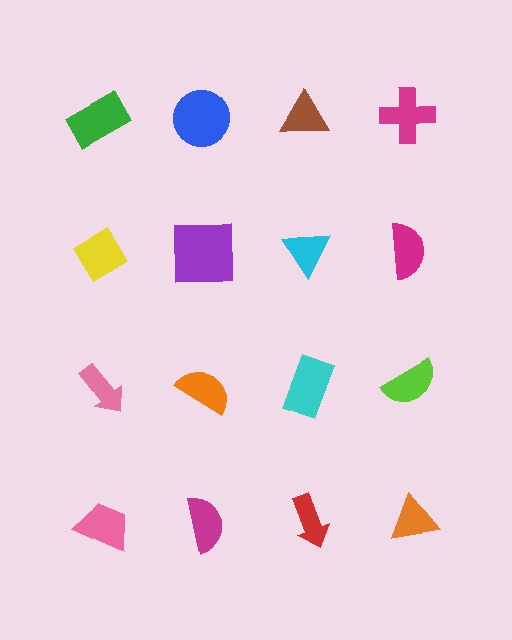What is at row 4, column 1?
A pink trapezoid.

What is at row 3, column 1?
A pink arrow.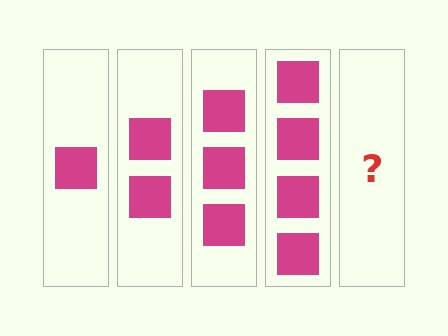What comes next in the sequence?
The next element should be 5 squares.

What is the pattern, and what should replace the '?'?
The pattern is that each step adds one more square. The '?' should be 5 squares.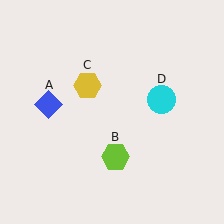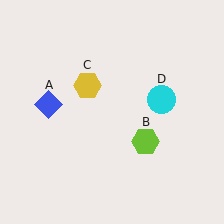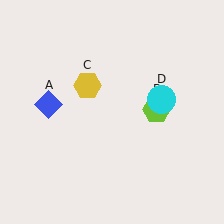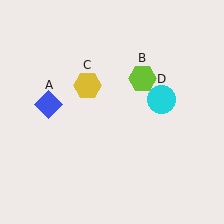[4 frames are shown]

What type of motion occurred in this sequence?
The lime hexagon (object B) rotated counterclockwise around the center of the scene.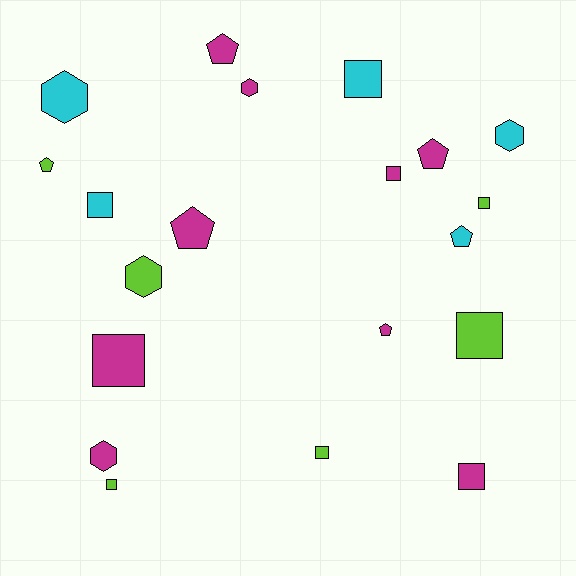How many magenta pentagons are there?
There are 4 magenta pentagons.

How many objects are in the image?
There are 20 objects.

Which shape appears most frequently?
Square, with 9 objects.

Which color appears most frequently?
Magenta, with 9 objects.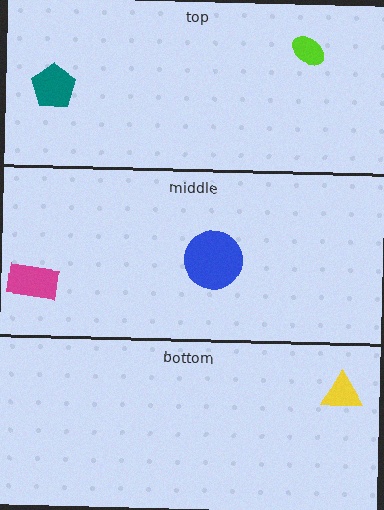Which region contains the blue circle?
The middle region.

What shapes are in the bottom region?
The yellow triangle.